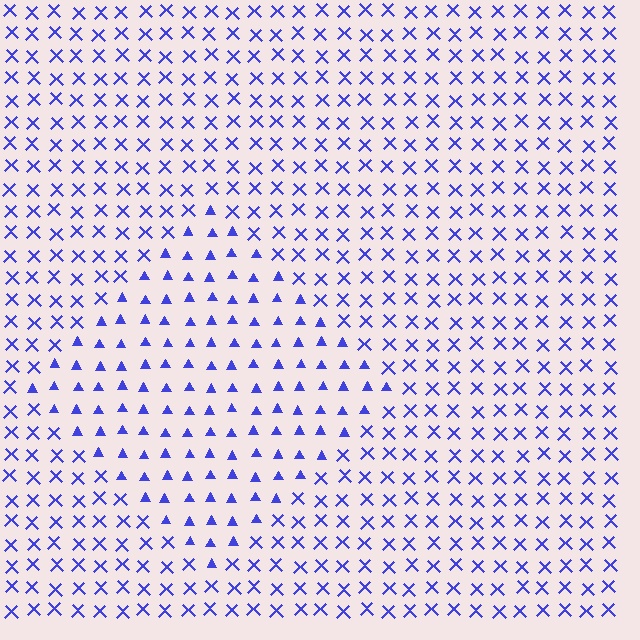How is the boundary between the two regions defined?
The boundary is defined by a change in element shape: triangles inside vs. X marks outside. All elements share the same color and spacing.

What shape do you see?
I see a diamond.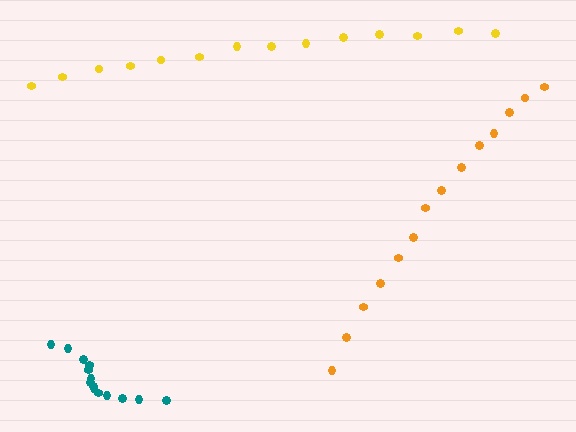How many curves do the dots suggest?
There are 3 distinct paths.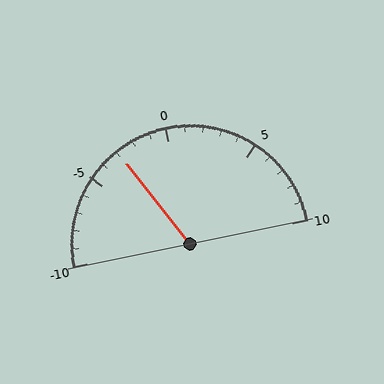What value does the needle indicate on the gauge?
The needle indicates approximately -3.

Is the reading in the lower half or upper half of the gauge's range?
The reading is in the lower half of the range (-10 to 10).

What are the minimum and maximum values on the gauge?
The gauge ranges from -10 to 10.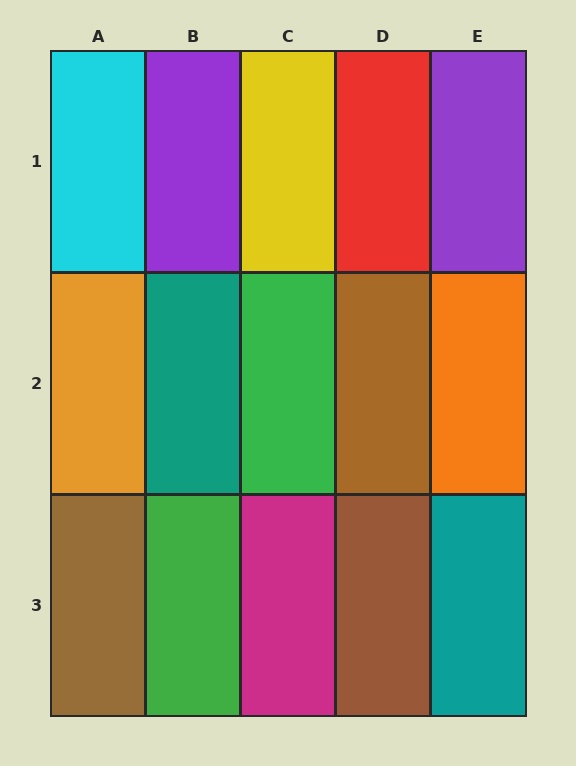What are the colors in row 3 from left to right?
Brown, green, magenta, brown, teal.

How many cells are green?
2 cells are green.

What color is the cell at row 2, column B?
Teal.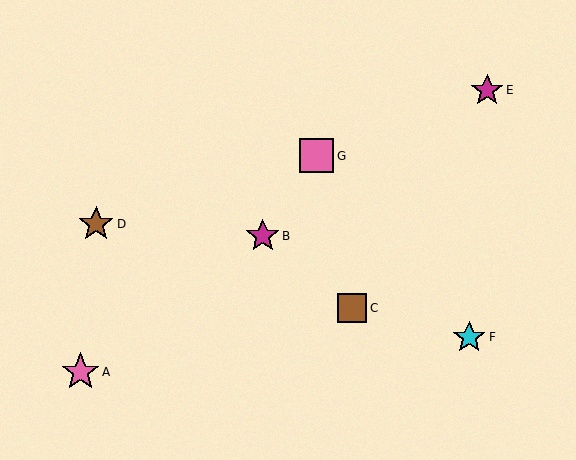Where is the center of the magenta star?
The center of the magenta star is at (487, 90).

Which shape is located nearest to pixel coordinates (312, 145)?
The pink square (labeled G) at (317, 156) is nearest to that location.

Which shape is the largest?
The pink star (labeled A) is the largest.